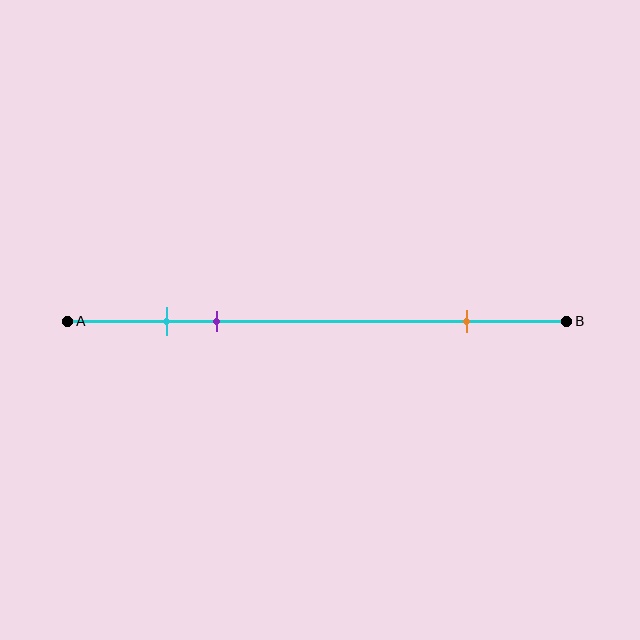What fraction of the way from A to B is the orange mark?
The orange mark is approximately 80% (0.8) of the way from A to B.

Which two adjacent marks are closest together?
The cyan and purple marks are the closest adjacent pair.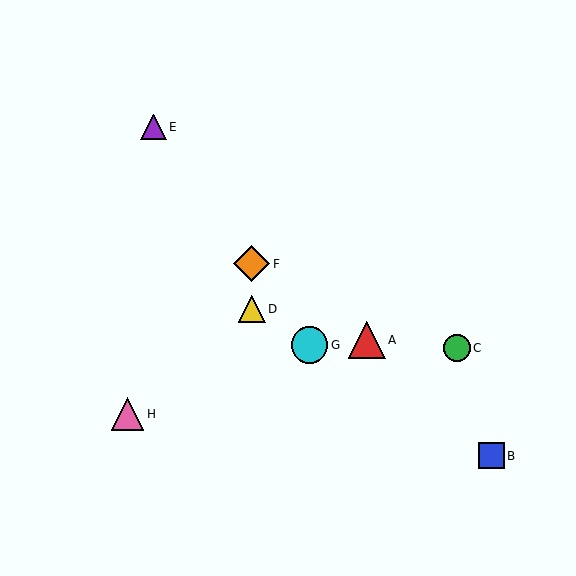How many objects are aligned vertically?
2 objects (D, F) are aligned vertically.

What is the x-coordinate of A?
Object A is at x≈367.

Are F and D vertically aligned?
Yes, both are at x≈252.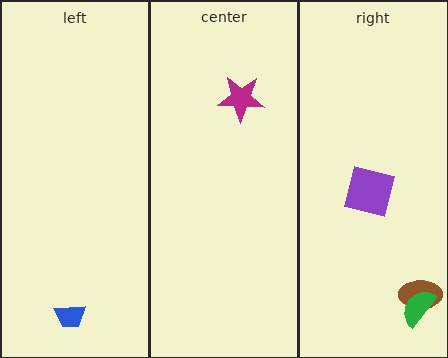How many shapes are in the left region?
1.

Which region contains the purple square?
The right region.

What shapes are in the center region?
The magenta star.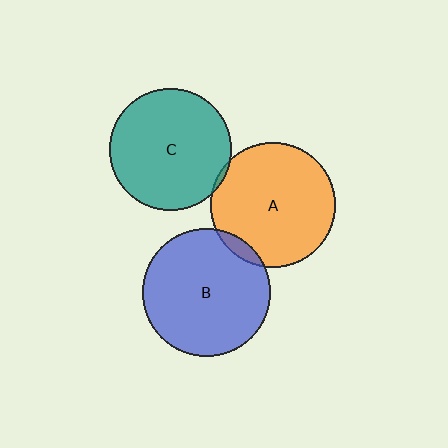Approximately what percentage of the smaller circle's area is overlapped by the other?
Approximately 5%.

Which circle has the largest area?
Circle B (blue).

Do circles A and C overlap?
Yes.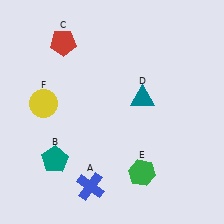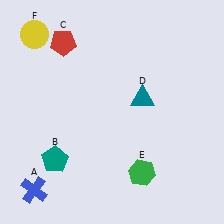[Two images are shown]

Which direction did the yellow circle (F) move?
The yellow circle (F) moved up.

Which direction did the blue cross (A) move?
The blue cross (A) moved left.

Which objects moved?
The objects that moved are: the blue cross (A), the yellow circle (F).